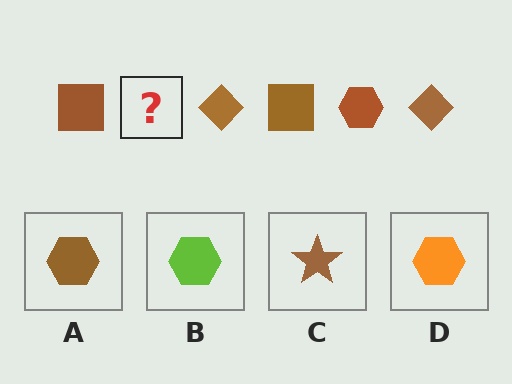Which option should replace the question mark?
Option A.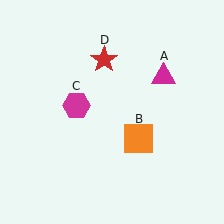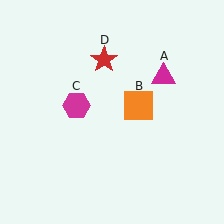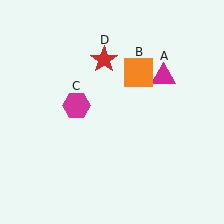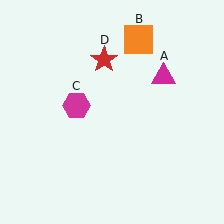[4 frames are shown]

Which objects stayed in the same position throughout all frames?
Magenta triangle (object A) and magenta hexagon (object C) and red star (object D) remained stationary.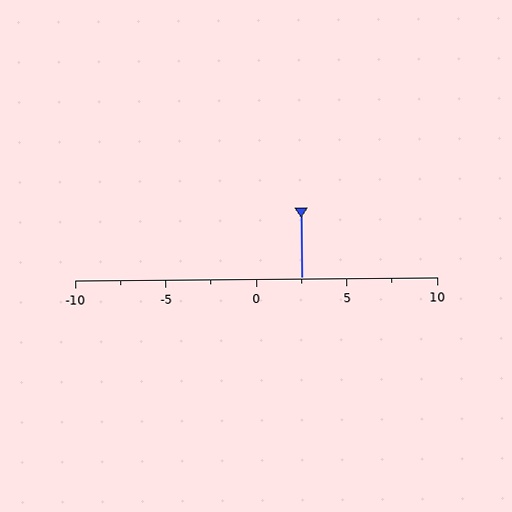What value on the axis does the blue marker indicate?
The marker indicates approximately 2.5.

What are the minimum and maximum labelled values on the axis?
The axis runs from -10 to 10.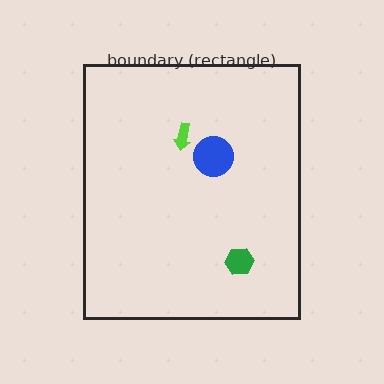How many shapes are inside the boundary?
3 inside, 0 outside.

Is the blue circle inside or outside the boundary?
Inside.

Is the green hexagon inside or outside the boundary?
Inside.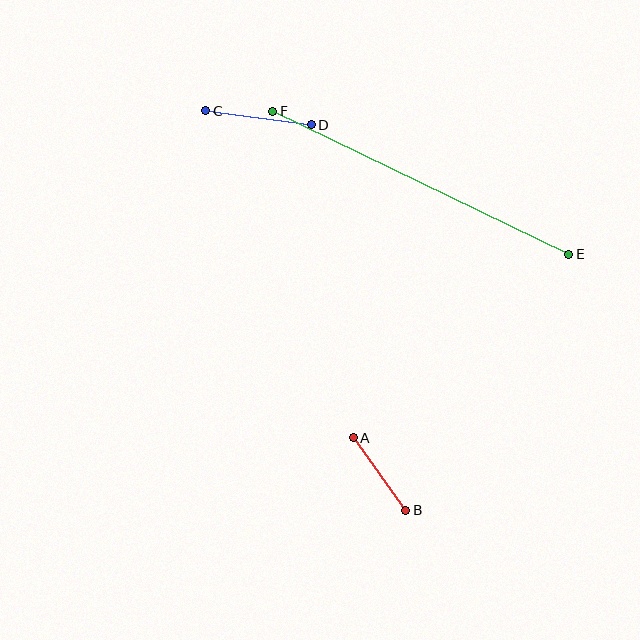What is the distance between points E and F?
The distance is approximately 329 pixels.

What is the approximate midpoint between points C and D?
The midpoint is at approximately (258, 118) pixels.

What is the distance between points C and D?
The distance is approximately 106 pixels.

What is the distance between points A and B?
The distance is approximately 90 pixels.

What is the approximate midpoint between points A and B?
The midpoint is at approximately (379, 474) pixels.